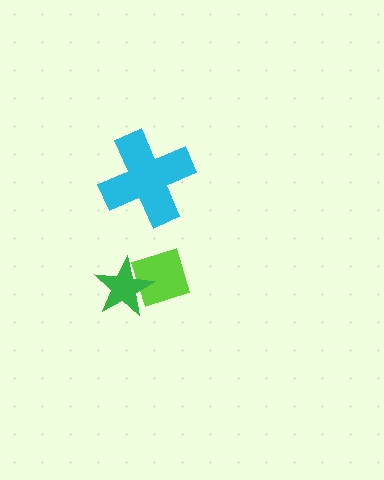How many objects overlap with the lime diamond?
1 object overlaps with the lime diamond.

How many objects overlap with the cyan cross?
0 objects overlap with the cyan cross.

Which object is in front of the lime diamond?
The green star is in front of the lime diamond.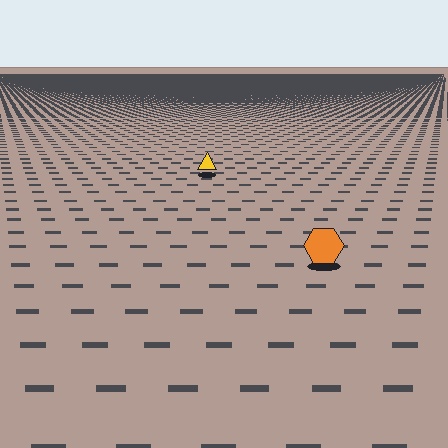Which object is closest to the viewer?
The orange hexagon is closest. The texture marks near it are larger and more spread out.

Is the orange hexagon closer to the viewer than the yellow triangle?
Yes. The orange hexagon is closer — you can tell from the texture gradient: the ground texture is coarser near it.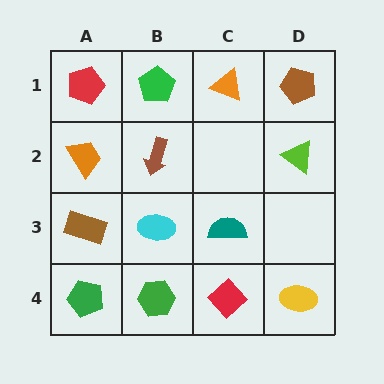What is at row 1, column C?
An orange triangle.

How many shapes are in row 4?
4 shapes.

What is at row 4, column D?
A yellow ellipse.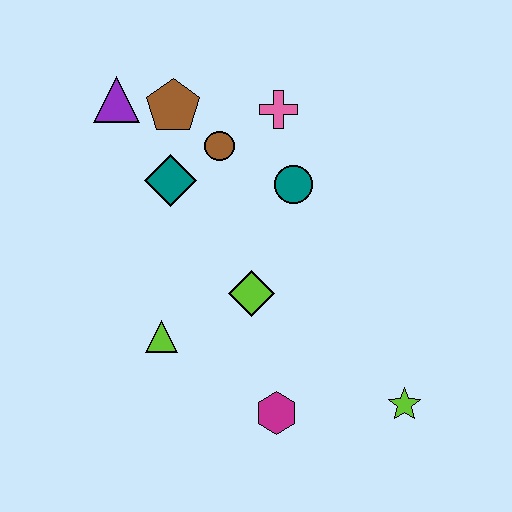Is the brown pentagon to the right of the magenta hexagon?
No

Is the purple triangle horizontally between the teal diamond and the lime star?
No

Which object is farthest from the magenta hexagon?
The purple triangle is farthest from the magenta hexagon.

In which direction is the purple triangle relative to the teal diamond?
The purple triangle is above the teal diamond.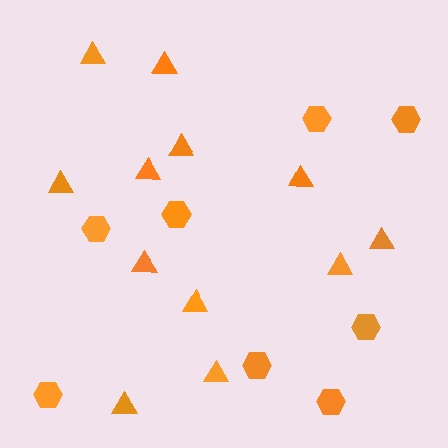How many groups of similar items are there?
There are 2 groups: one group of triangles (12) and one group of hexagons (8).